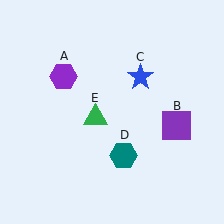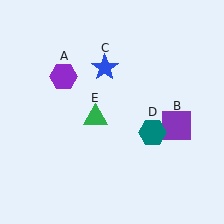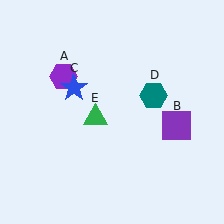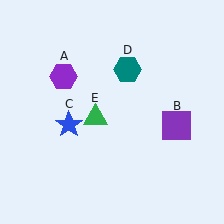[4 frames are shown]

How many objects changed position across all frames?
2 objects changed position: blue star (object C), teal hexagon (object D).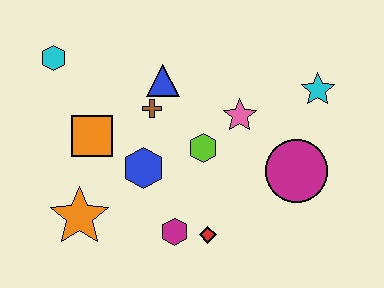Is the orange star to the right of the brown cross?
No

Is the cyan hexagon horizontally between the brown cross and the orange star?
No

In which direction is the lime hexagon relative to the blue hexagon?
The lime hexagon is to the right of the blue hexagon.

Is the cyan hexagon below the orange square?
No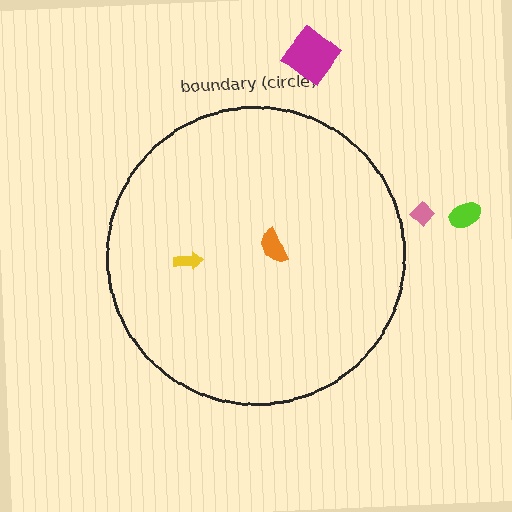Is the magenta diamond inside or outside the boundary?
Outside.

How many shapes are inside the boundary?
2 inside, 3 outside.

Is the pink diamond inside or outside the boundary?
Outside.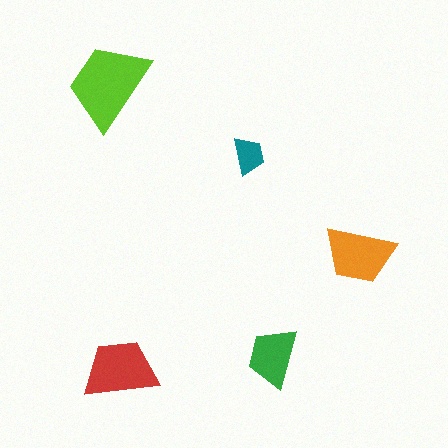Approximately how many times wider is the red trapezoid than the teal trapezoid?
About 2 times wider.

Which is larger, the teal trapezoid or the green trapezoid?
The green one.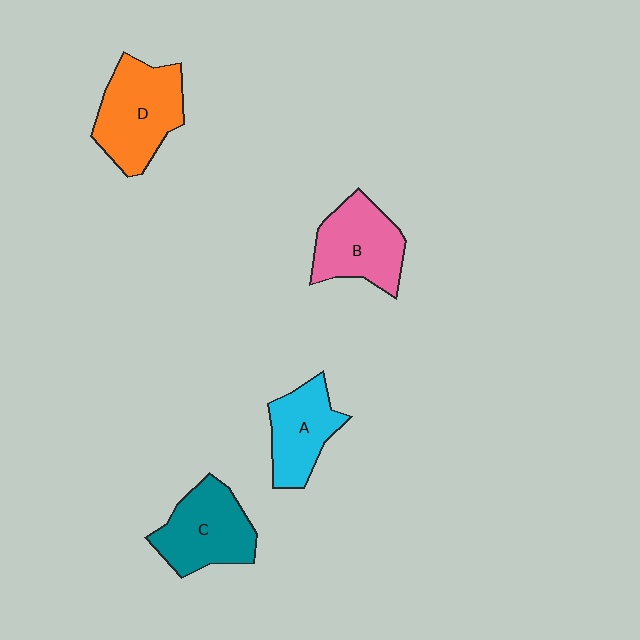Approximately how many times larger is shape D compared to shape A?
Approximately 1.4 times.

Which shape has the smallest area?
Shape A (cyan).